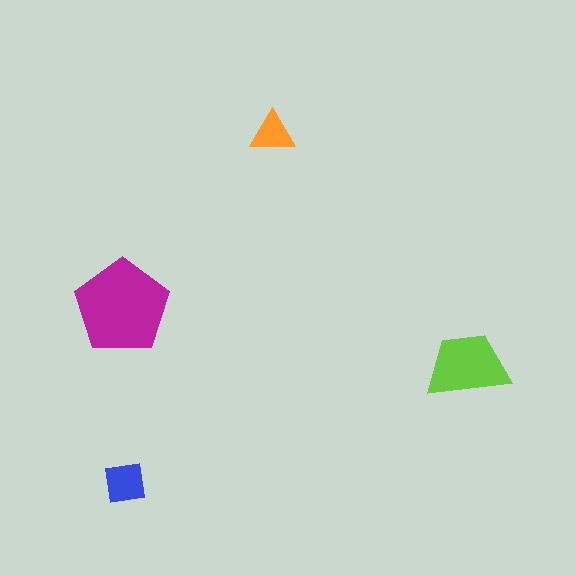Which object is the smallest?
The orange triangle.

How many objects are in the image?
There are 4 objects in the image.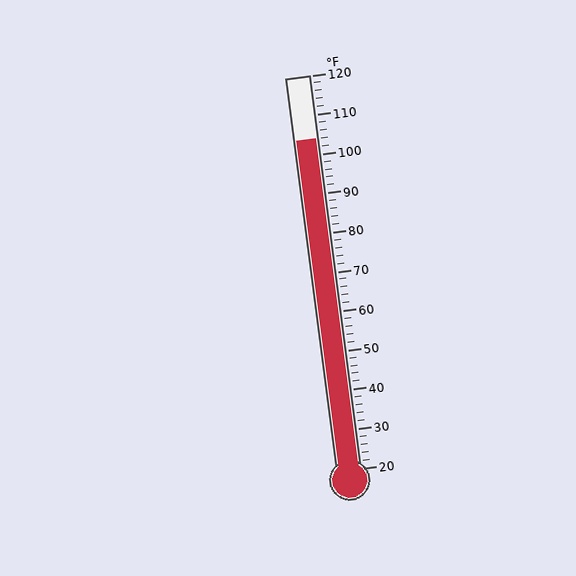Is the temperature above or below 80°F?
The temperature is above 80°F.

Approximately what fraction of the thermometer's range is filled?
The thermometer is filled to approximately 85% of its range.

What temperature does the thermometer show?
The thermometer shows approximately 104°F.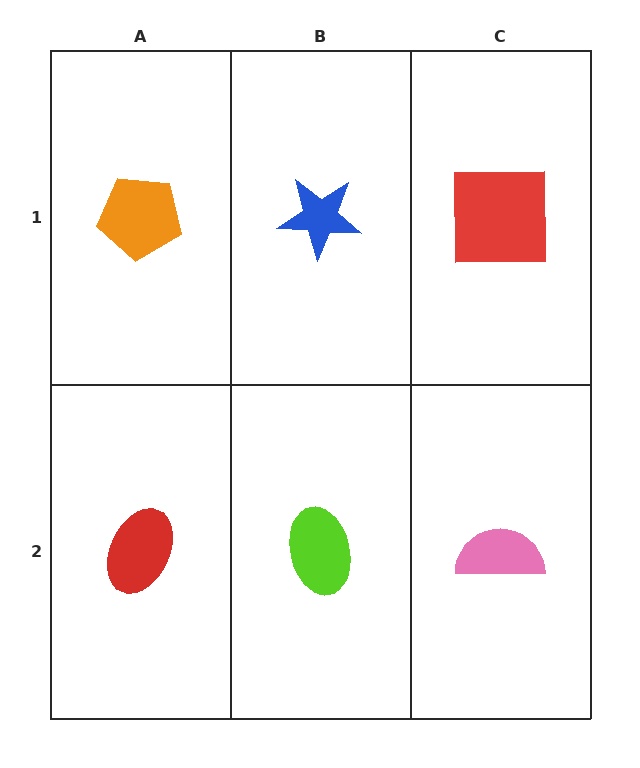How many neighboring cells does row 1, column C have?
2.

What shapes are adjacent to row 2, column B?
A blue star (row 1, column B), a red ellipse (row 2, column A), a pink semicircle (row 2, column C).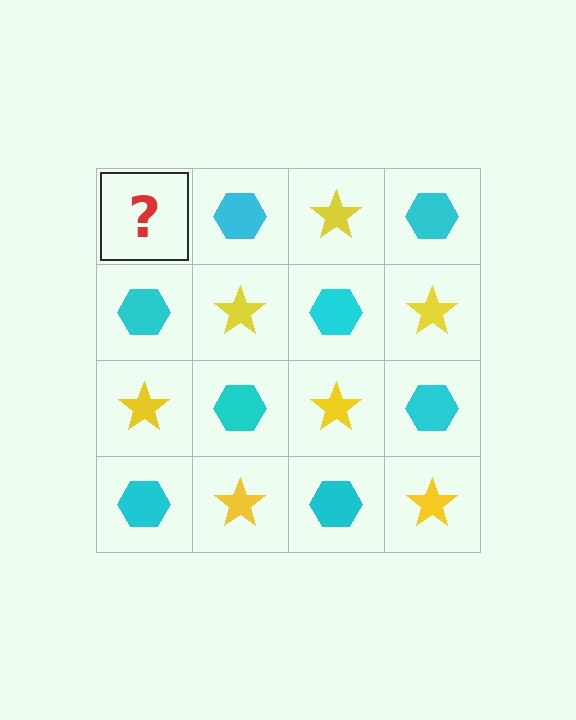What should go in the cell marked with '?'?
The missing cell should contain a yellow star.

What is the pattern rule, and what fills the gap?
The rule is that it alternates yellow star and cyan hexagon in a checkerboard pattern. The gap should be filled with a yellow star.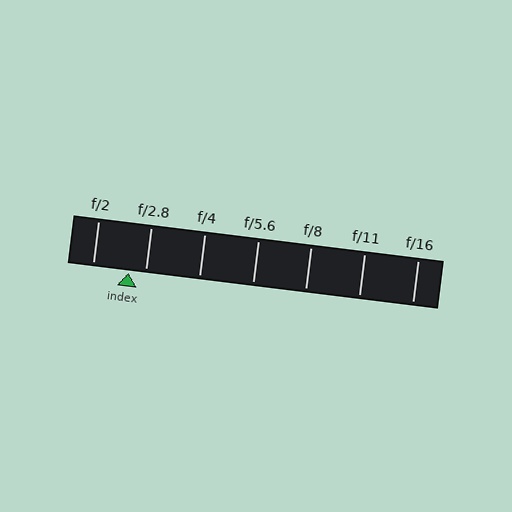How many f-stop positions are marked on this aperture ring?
There are 7 f-stop positions marked.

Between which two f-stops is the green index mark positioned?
The index mark is between f/2 and f/2.8.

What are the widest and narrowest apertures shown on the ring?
The widest aperture shown is f/2 and the narrowest is f/16.